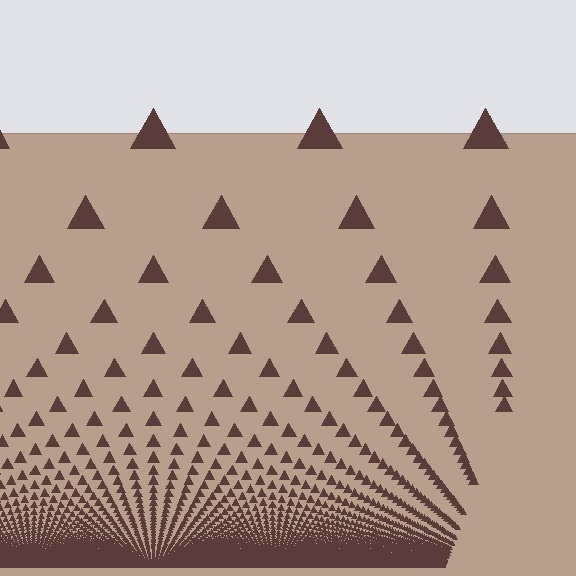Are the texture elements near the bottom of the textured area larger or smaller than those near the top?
Smaller. The gradient is inverted — elements near the bottom are smaller and denser.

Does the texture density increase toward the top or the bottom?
Density increases toward the bottom.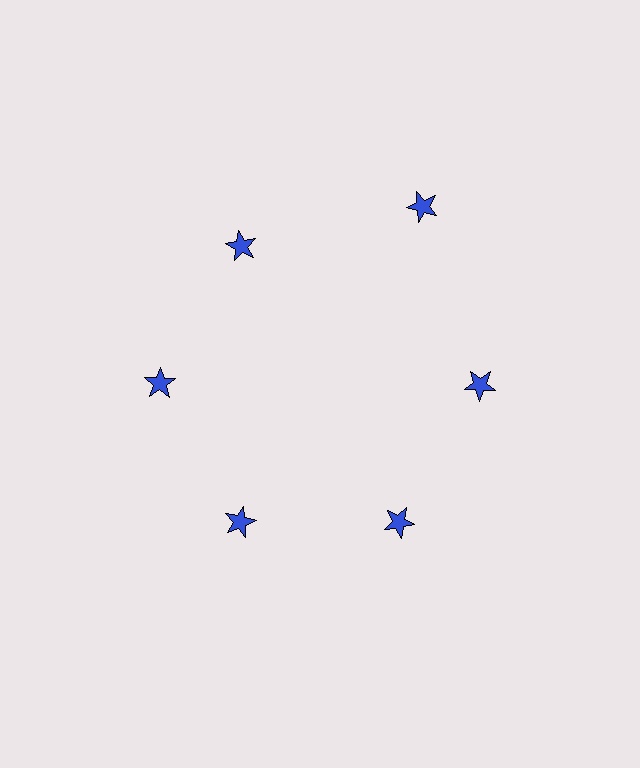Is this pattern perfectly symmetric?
No. The 6 blue stars are arranged in a ring, but one element near the 1 o'clock position is pushed outward from the center, breaking the 6-fold rotational symmetry.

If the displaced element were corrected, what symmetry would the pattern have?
It would have 6-fold rotational symmetry — the pattern would map onto itself every 60 degrees.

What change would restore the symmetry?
The symmetry would be restored by moving it inward, back onto the ring so that all 6 stars sit at equal angles and equal distance from the center.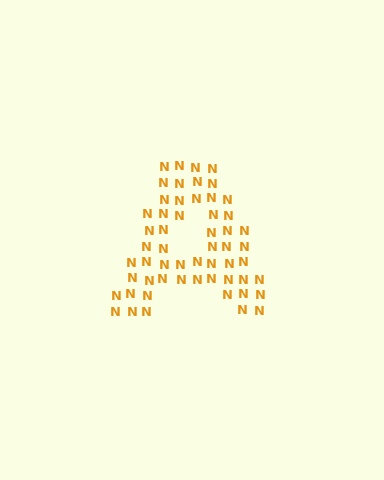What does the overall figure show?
The overall figure shows the letter A.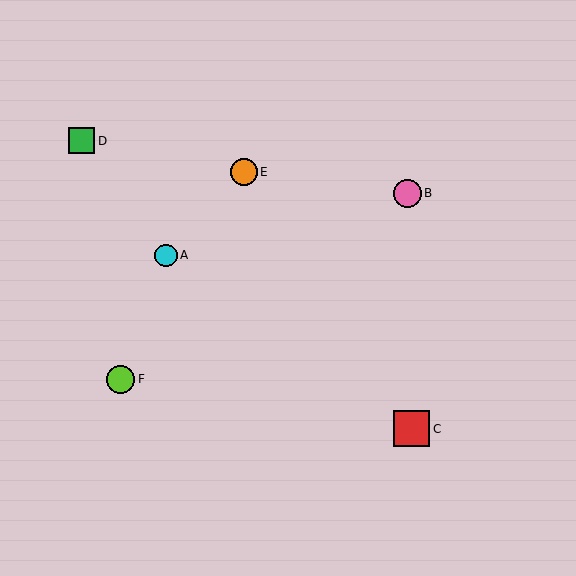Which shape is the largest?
The red square (labeled C) is the largest.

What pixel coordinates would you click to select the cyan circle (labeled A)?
Click at (166, 255) to select the cyan circle A.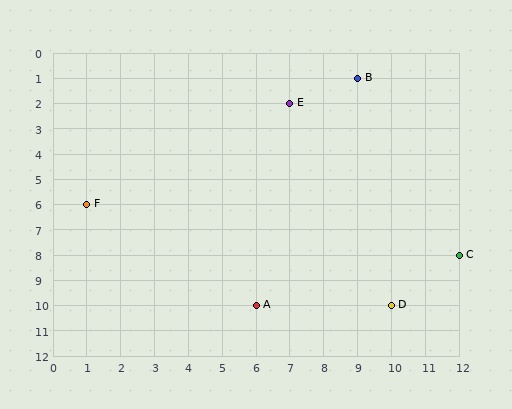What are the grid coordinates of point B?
Point B is at grid coordinates (9, 1).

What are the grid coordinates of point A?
Point A is at grid coordinates (6, 10).